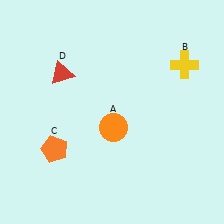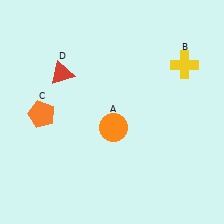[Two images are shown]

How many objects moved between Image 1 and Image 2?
1 object moved between the two images.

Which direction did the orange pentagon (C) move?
The orange pentagon (C) moved up.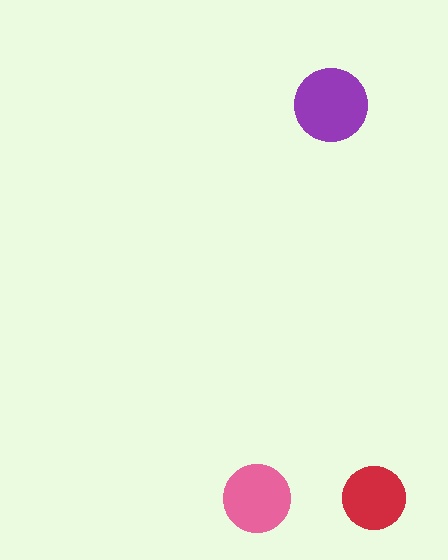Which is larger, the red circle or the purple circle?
The purple one.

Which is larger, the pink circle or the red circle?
The pink one.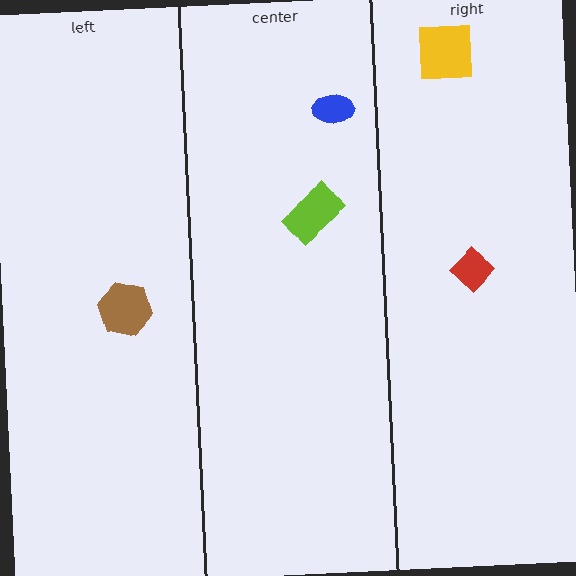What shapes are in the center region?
The blue ellipse, the lime rectangle.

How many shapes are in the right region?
2.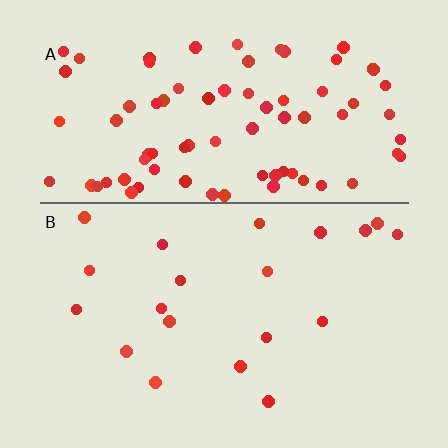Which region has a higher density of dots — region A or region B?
A (the top).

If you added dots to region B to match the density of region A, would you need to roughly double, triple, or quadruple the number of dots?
Approximately quadruple.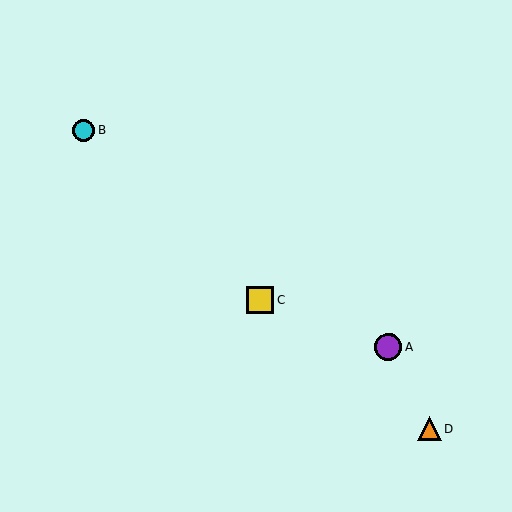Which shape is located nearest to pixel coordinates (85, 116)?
The cyan circle (labeled B) at (83, 130) is nearest to that location.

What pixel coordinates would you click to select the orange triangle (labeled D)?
Click at (429, 429) to select the orange triangle D.